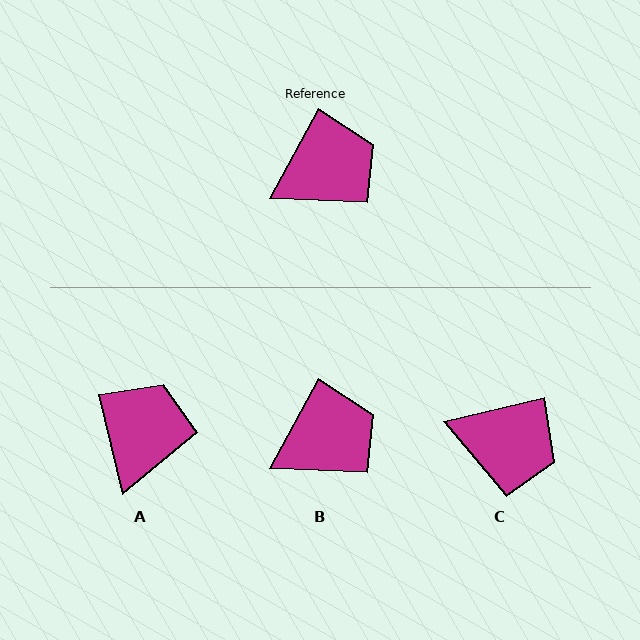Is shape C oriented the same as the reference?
No, it is off by about 48 degrees.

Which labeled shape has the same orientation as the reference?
B.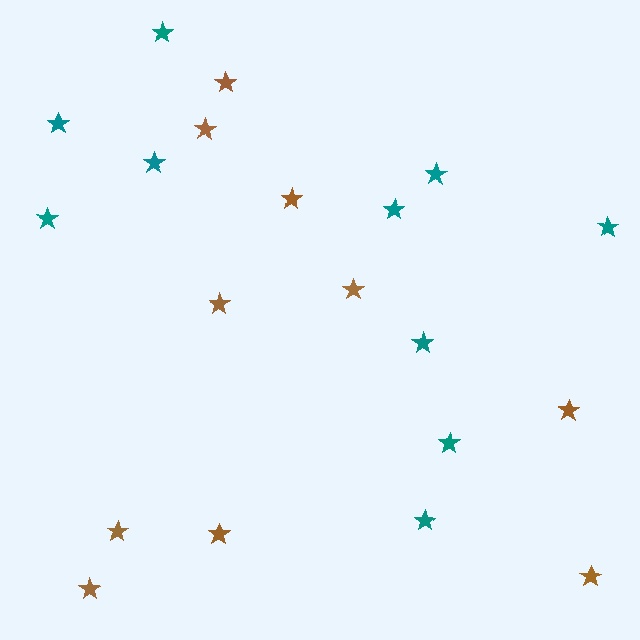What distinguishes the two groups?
There are 2 groups: one group of brown stars (10) and one group of teal stars (10).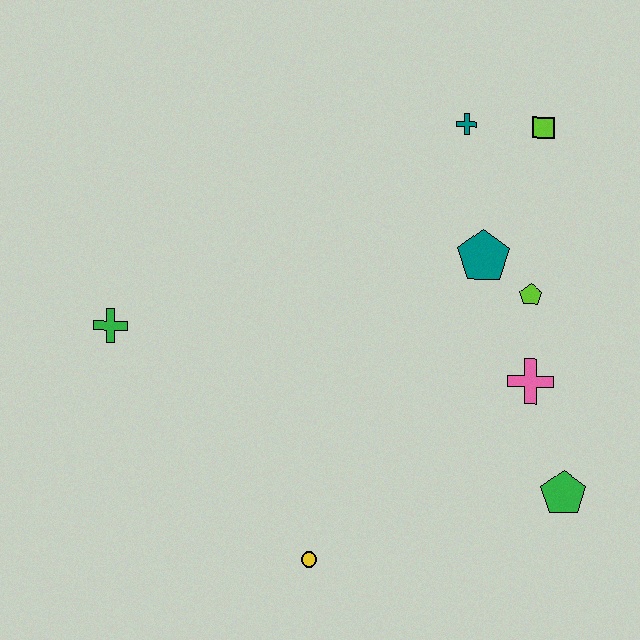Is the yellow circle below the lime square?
Yes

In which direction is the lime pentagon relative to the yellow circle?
The lime pentagon is above the yellow circle.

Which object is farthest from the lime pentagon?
The green cross is farthest from the lime pentagon.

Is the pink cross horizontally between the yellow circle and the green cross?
No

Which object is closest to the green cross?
The yellow circle is closest to the green cross.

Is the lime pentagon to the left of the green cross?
No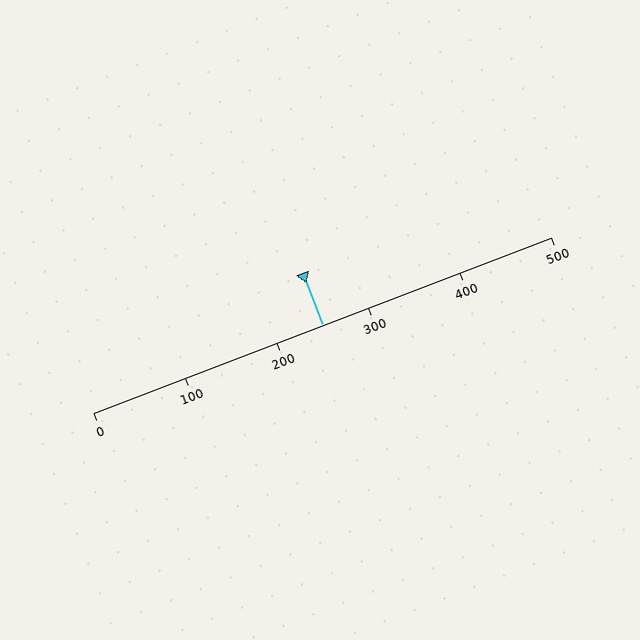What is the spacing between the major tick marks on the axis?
The major ticks are spaced 100 apart.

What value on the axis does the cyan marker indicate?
The marker indicates approximately 250.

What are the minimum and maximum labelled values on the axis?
The axis runs from 0 to 500.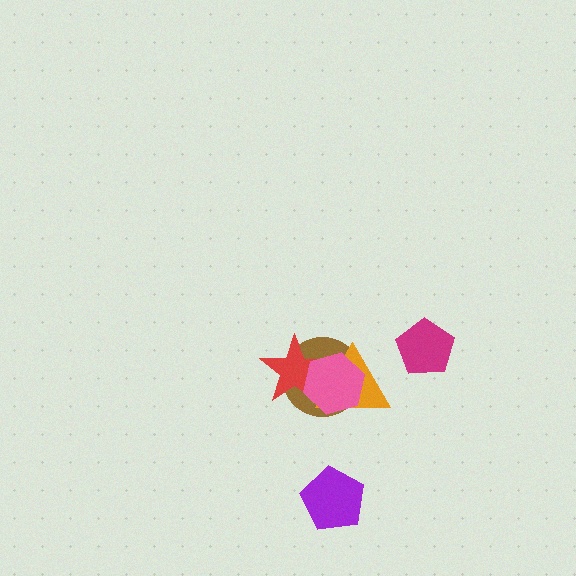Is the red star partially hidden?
Yes, it is partially covered by another shape.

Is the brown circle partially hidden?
Yes, it is partially covered by another shape.